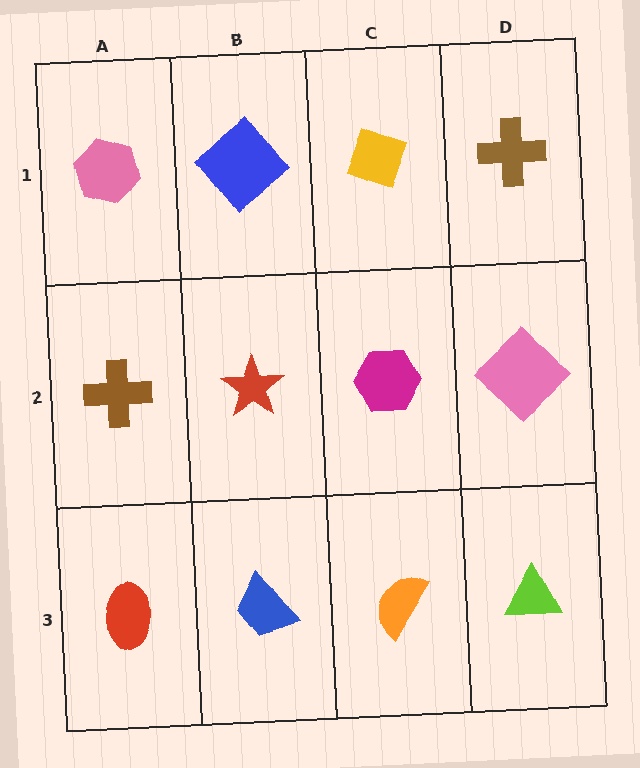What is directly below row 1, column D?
A pink diamond.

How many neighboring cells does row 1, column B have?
3.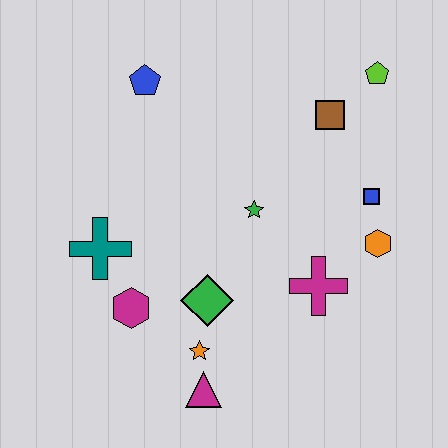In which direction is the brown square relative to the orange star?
The brown square is above the orange star.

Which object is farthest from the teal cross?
The lime pentagon is farthest from the teal cross.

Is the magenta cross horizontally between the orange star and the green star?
No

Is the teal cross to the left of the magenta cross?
Yes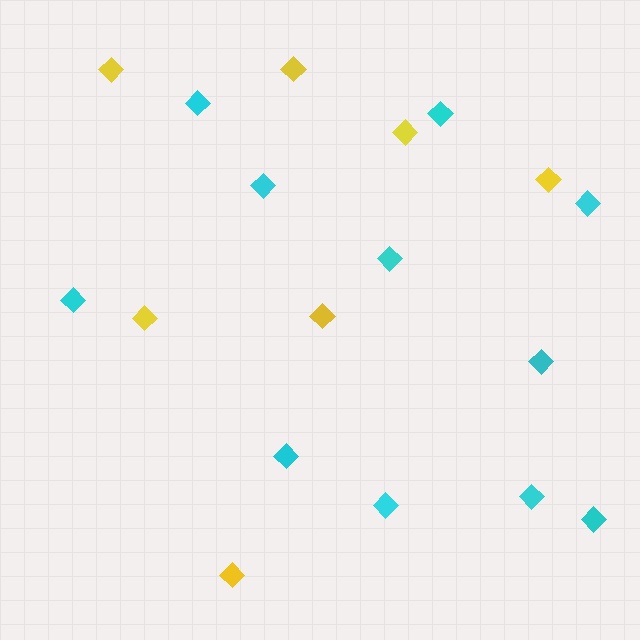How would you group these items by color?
There are 2 groups: one group of yellow diamonds (7) and one group of cyan diamonds (11).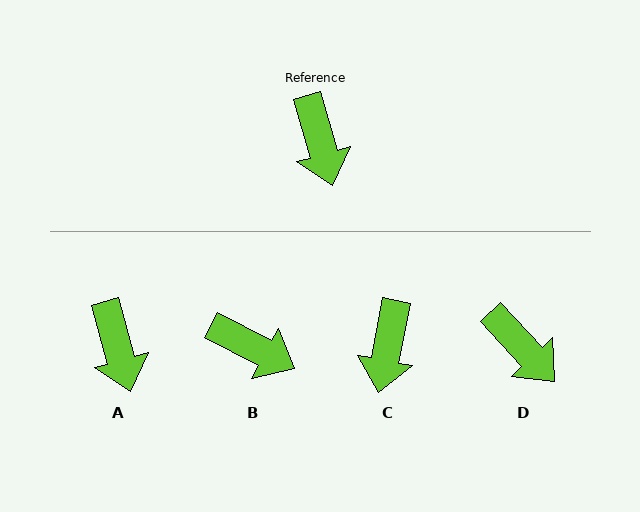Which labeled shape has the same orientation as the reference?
A.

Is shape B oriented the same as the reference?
No, it is off by about 47 degrees.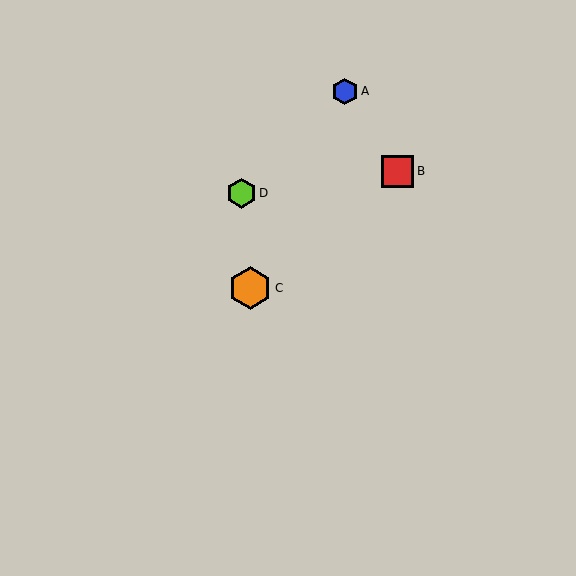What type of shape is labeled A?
Shape A is a blue hexagon.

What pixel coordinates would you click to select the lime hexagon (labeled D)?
Click at (241, 193) to select the lime hexagon D.